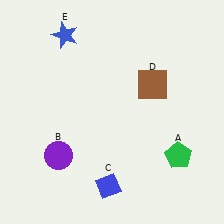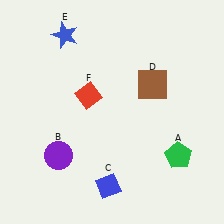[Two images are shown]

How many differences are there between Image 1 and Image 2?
There is 1 difference between the two images.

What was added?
A red diamond (F) was added in Image 2.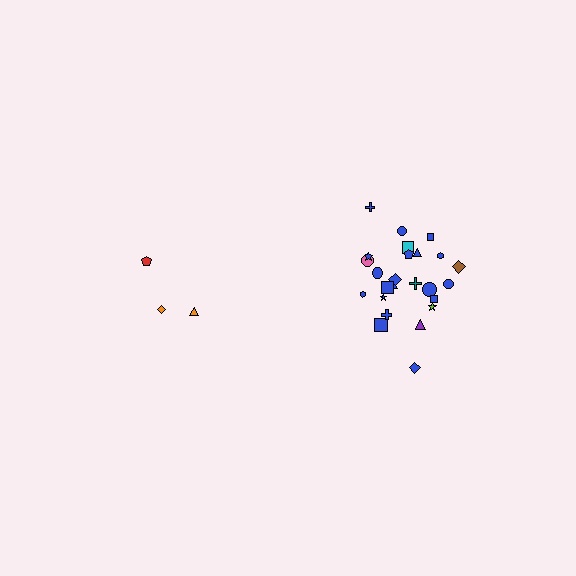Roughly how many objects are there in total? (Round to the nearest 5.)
Roughly 30 objects in total.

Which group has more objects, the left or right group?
The right group.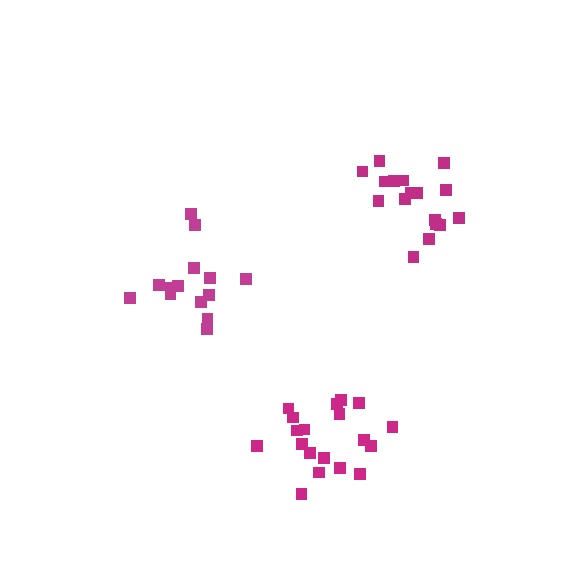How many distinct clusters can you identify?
There are 3 distinct clusters.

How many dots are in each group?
Group 1: 14 dots, Group 2: 17 dots, Group 3: 19 dots (50 total).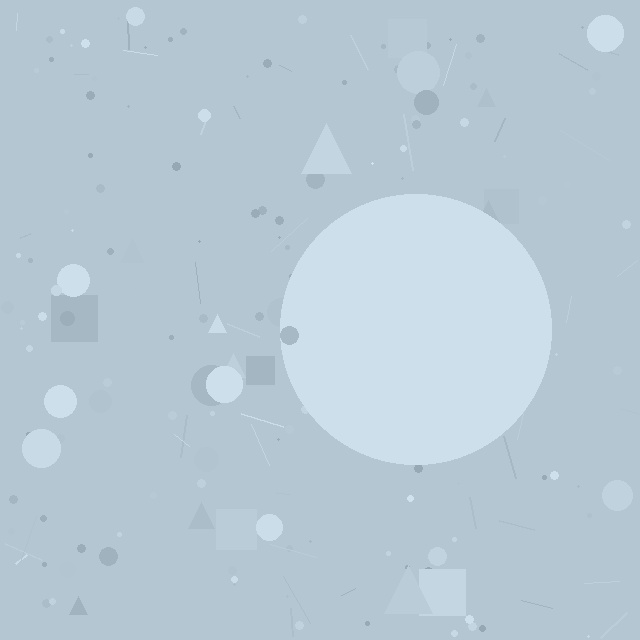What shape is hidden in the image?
A circle is hidden in the image.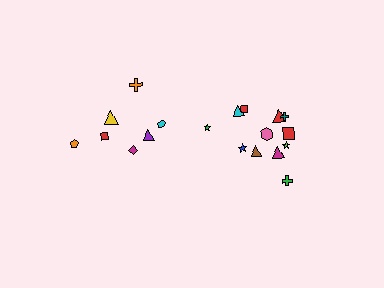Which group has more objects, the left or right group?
The right group.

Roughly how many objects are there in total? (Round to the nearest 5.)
Roughly 20 objects in total.